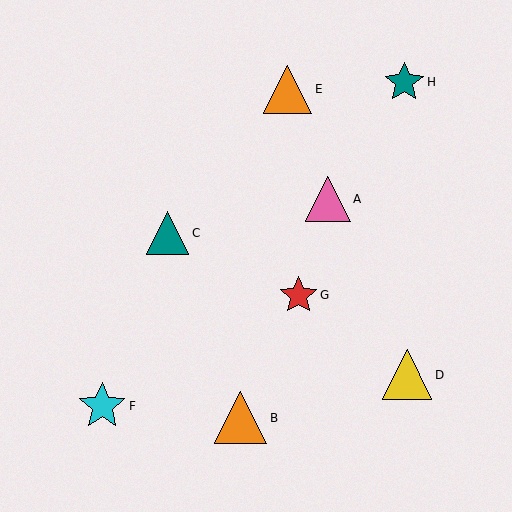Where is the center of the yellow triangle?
The center of the yellow triangle is at (407, 375).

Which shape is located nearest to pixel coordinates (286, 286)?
The red star (labeled G) at (298, 295) is nearest to that location.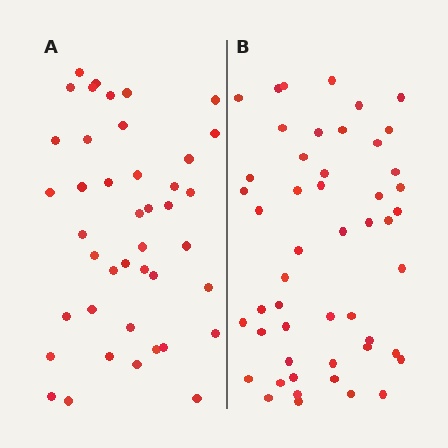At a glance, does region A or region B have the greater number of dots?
Region B (the right region) has more dots.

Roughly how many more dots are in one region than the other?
Region B has roughly 8 or so more dots than region A.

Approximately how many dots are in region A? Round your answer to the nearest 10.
About 40 dots. (The exact count is 42, which rounds to 40.)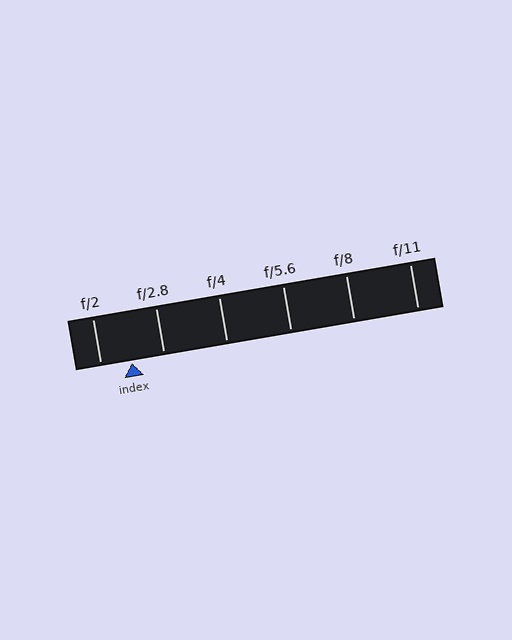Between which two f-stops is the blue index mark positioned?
The index mark is between f/2 and f/2.8.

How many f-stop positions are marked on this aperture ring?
There are 6 f-stop positions marked.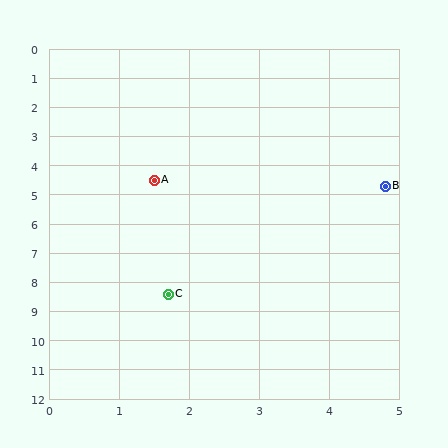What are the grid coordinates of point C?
Point C is at approximately (1.7, 8.4).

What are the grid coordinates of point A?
Point A is at approximately (1.5, 4.5).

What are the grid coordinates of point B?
Point B is at approximately (4.8, 4.7).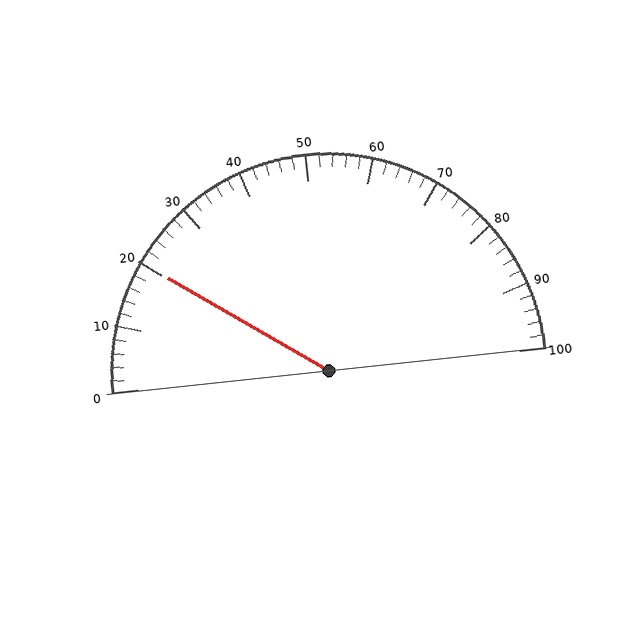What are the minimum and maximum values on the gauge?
The gauge ranges from 0 to 100.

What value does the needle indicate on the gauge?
The needle indicates approximately 20.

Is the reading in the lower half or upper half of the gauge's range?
The reading is in the lower half of the range (0 to 100).